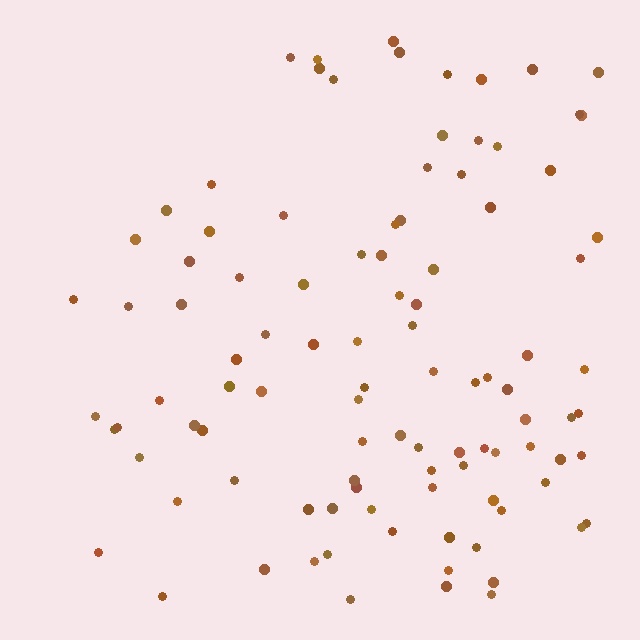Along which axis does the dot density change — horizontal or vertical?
Horizontal.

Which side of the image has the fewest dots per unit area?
The left.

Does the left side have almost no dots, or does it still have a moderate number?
Still a moderate number, just noticeably fewer than the right.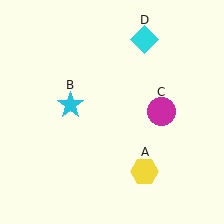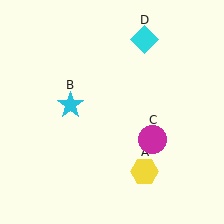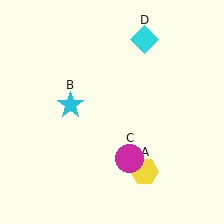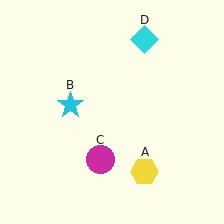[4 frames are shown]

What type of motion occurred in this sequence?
The magenta circle (object C) rotated clockwise around the center of the scene.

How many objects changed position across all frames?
1 object changed position: magenta circle (object C).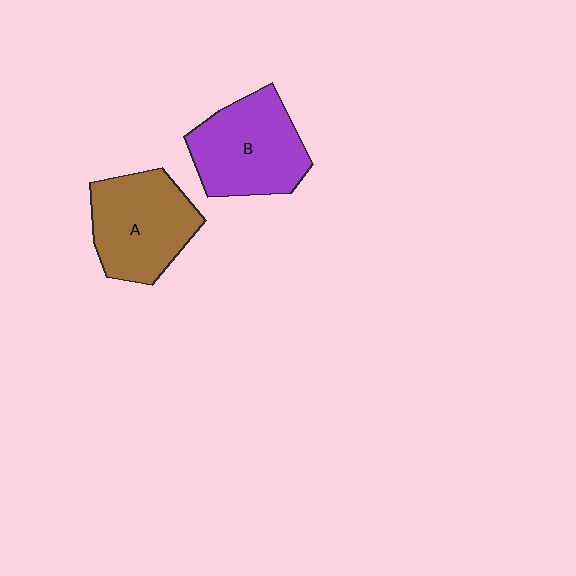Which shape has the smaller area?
Shape A (brown).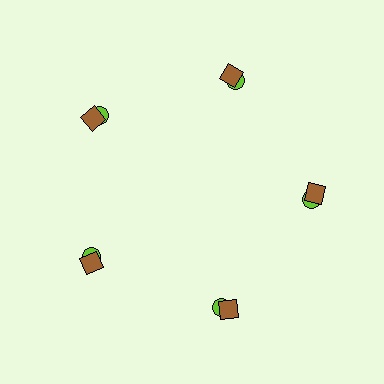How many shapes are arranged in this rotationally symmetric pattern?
There are 10 shapes, arranged in 5 groups of 2.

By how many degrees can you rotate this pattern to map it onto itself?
The pattern maps onto itself every 72 degrees of rotation.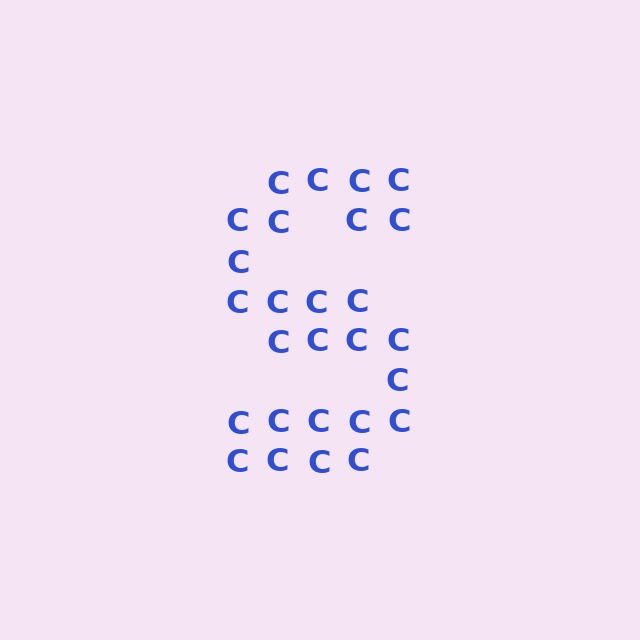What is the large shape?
The large shape is the letter S.